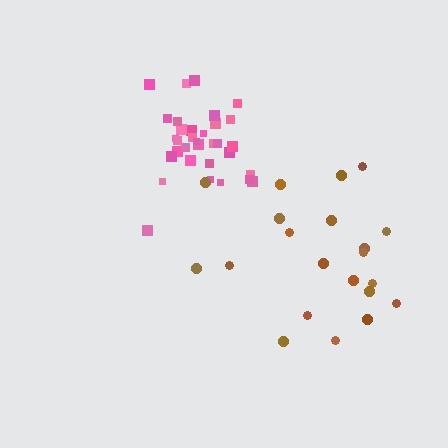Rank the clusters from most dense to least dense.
pink, brown.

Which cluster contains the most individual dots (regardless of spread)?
Pink (33).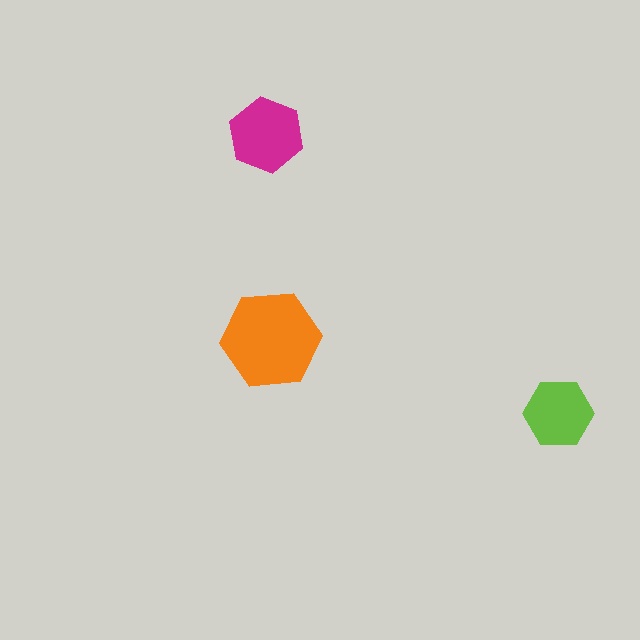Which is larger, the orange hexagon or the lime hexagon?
The orange one.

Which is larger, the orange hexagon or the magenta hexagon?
The orange one.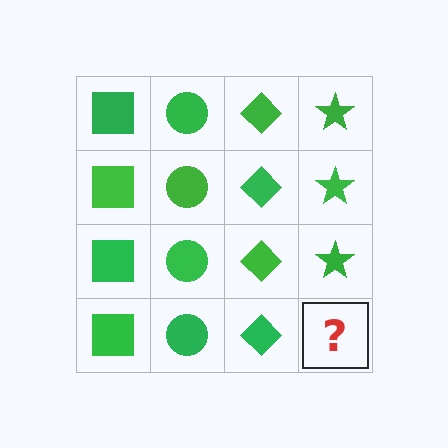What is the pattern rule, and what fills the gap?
The rule is that each column has a consistent shape. The gap should be filled with a green star.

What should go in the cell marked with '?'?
The missing cell should contain a green star.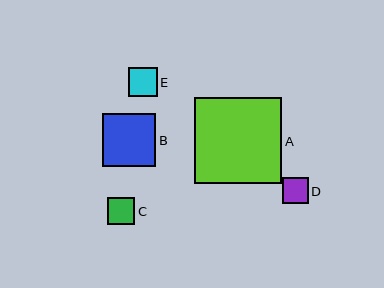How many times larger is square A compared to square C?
Square A is approximately 3.2 times the size of square C.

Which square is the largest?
Square A is the largest with a size of approximately 87 pixels.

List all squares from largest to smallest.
From largest to smallest: A, B, E, C, D.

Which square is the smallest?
Square D is the smallest with a size of approximately 26 pixels.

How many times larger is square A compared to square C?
Square A is approximately 3.2 times the size of square C.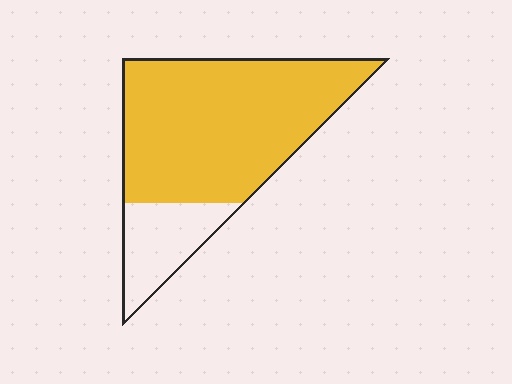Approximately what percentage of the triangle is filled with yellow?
Approximately 80%.